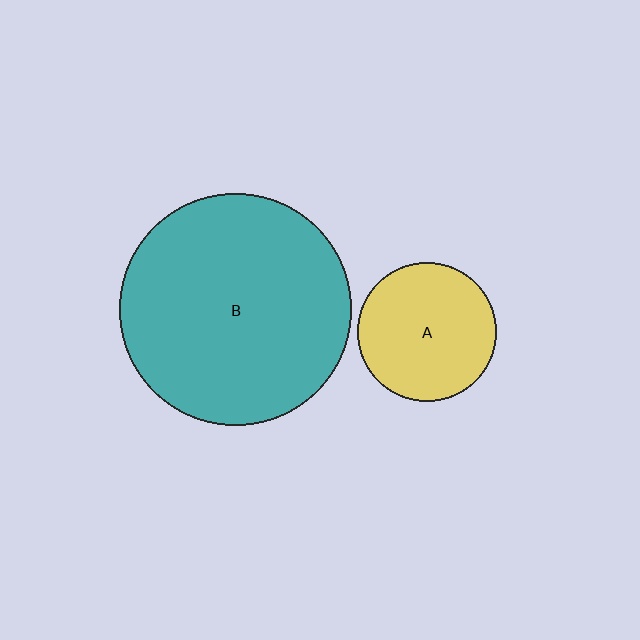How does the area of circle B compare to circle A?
Approximately 2.8 times.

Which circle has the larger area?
Circle B (teal).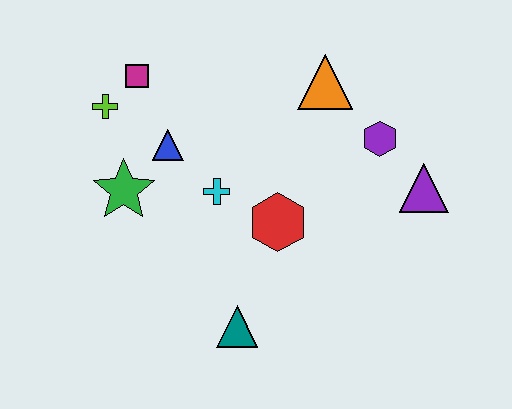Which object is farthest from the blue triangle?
The purple triangle is farthest from the blue triangle.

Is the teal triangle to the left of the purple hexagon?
Yes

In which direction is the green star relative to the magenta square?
The green star is below the magenta square.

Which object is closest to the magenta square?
The lime cross is closest to the magenta square.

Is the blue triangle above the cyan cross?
Yes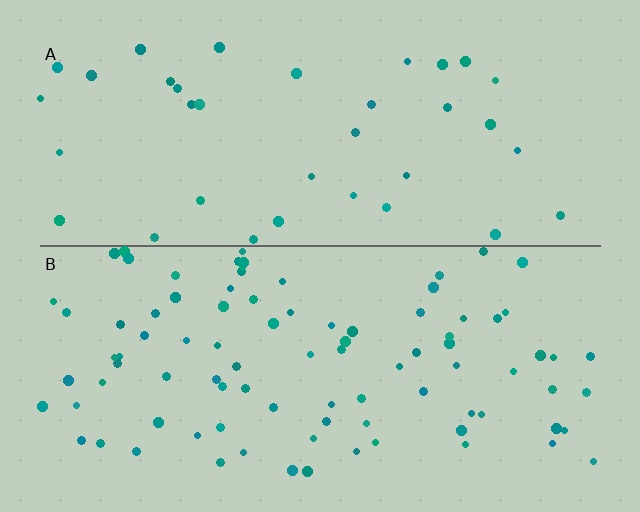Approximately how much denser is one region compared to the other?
Approximately 2.5× — region B over region A.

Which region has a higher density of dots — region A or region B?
B (the bottom).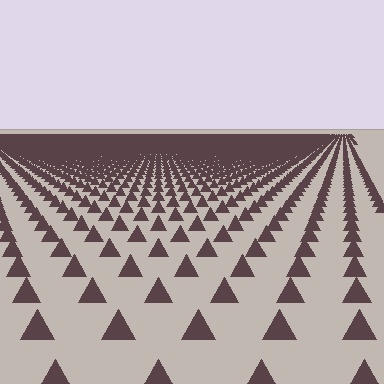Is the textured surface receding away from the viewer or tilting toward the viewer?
The surface is receding away from the viewer. Texture elements get smaller and denser toward the top.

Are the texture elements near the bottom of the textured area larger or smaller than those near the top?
Larger. Near the bottom, elements are closer to the viewer and appear at a bigger on-screen size.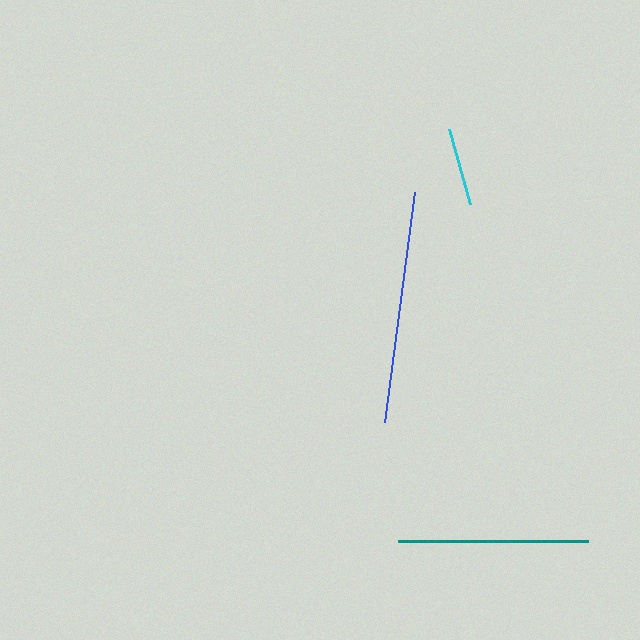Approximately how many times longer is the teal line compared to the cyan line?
The teal line is approximately 2.5 times the length of the cyan line.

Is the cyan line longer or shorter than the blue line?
The blue line is longer than the cyan line.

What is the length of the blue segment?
The blue segment is approximately 232 pixels long.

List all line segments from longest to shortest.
From longest to shortest: blue, teal, cyan.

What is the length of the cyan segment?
The cyan segment is approximately 78 pixels long.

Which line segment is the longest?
The blue line is the longest at approximately 232 pixels.